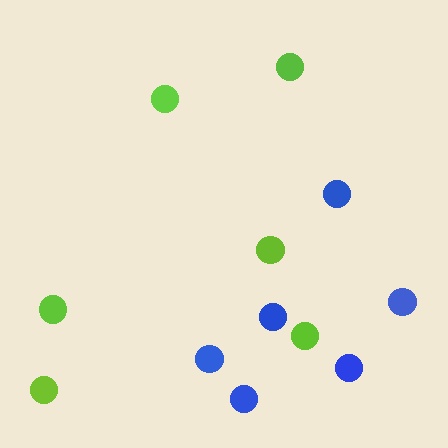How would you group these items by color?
There are 2 groups: one group of blue circles (6) and one group of lime circles (6).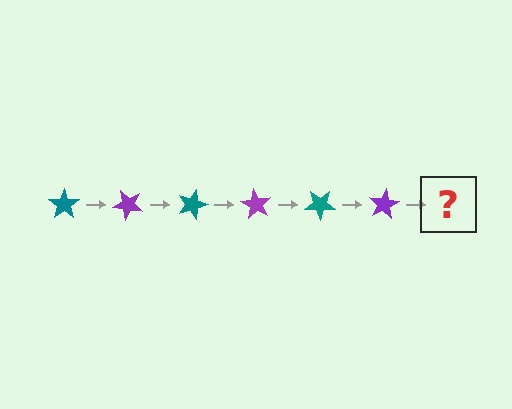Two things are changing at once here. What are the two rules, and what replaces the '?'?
The two rules are that it rotates 45 degrees each step and the color cycles through teal and purple. The '?' should be a teal star, rotated 270 degrees from the start.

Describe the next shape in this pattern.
It should be a teal star, rotated 270 degrees from the start.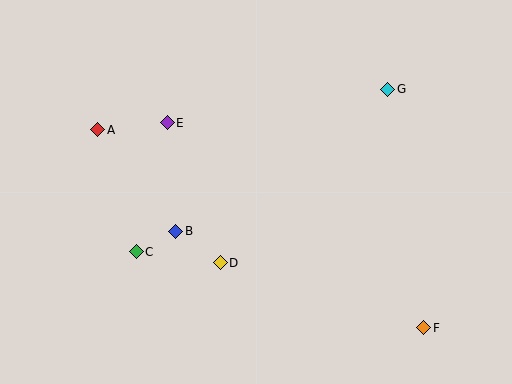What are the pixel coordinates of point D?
Point D is at (220, 263).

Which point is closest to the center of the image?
Point D at (220, 263) is closest to the center.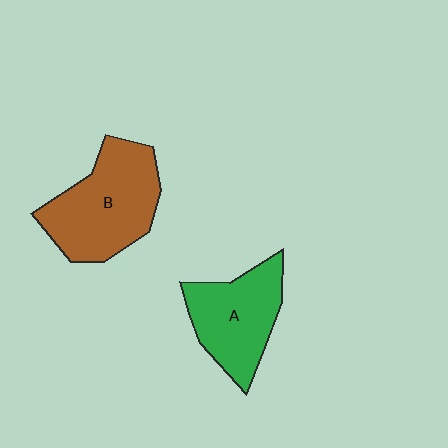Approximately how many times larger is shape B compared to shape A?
Approximately 1.3 times.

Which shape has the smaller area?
Shape A (green).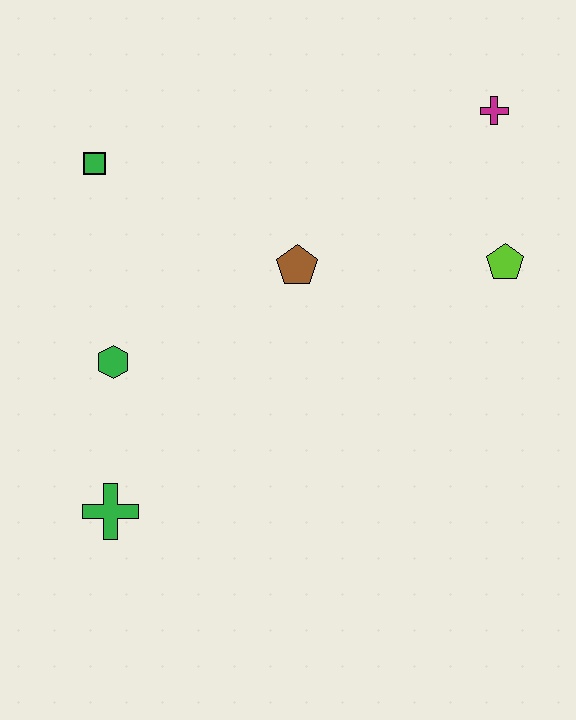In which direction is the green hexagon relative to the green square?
The green hexagon is below the green square.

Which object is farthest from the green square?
The lime pentagon is farthest from the green square.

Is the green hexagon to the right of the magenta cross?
No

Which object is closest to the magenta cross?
The lime pentagon is closest to the magenta cross.